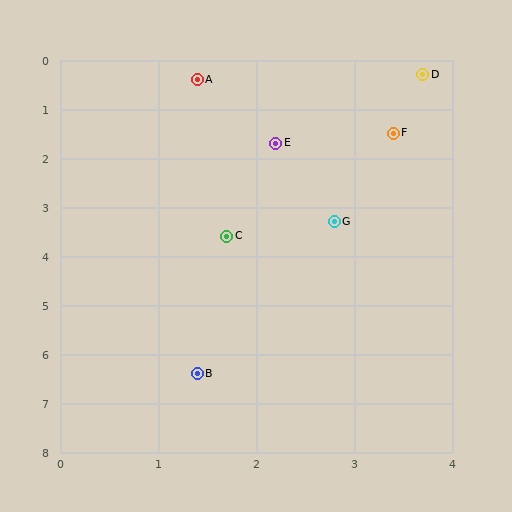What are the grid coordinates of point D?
Point D is at approximately (3.7, 0.3).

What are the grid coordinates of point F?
Point F is at approximately (3.4, 1.5).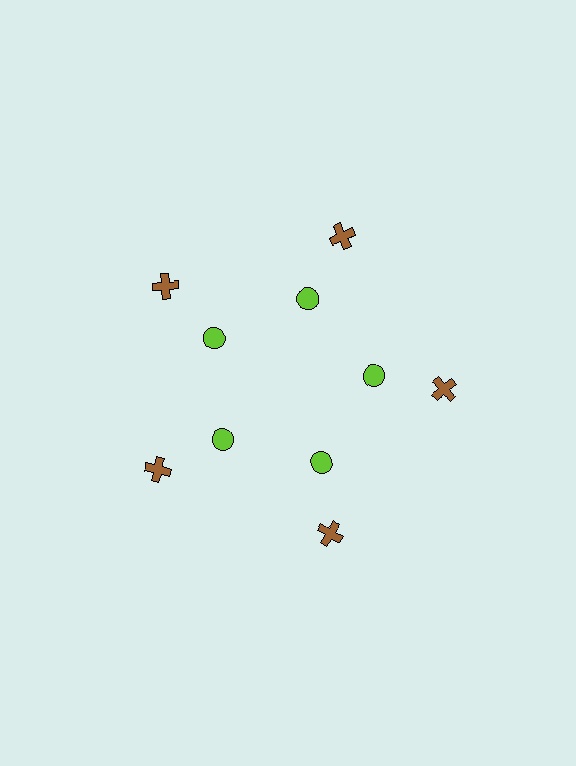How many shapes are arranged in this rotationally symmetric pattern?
There are 10 shapes, arranged in 5 groups of 2.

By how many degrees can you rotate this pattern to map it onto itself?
The pattern maps onto itself every 72 degrees of rotation.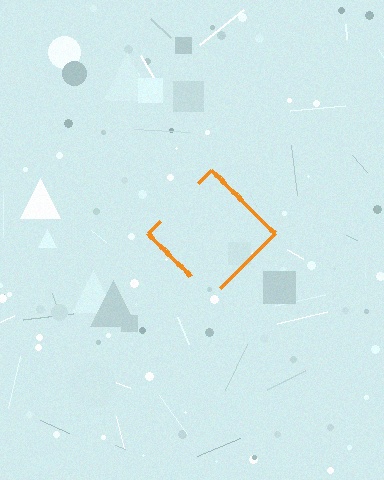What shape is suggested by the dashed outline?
The dashed outline suggests a diamond.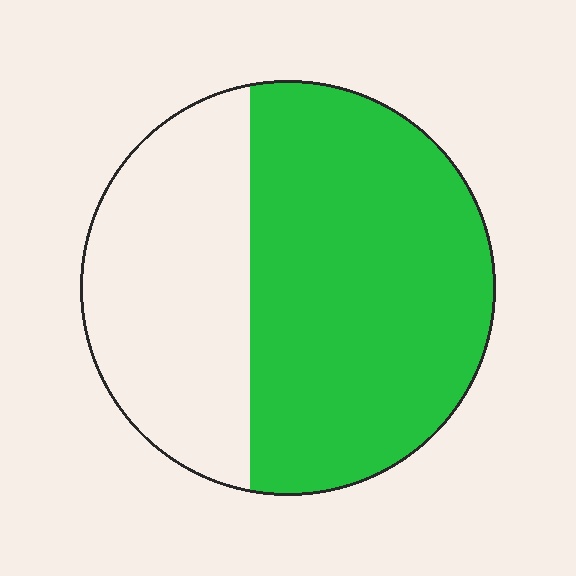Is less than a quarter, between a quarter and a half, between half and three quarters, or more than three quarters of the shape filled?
Between half and three quarters.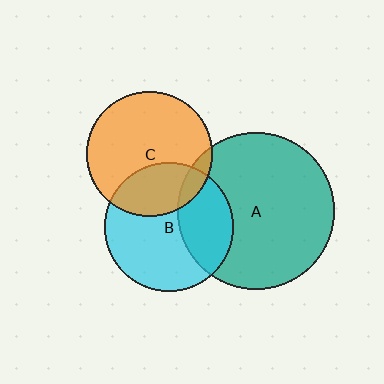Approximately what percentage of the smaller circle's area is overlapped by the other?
Approximately 10%.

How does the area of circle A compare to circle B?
Approximately 1.5 times.